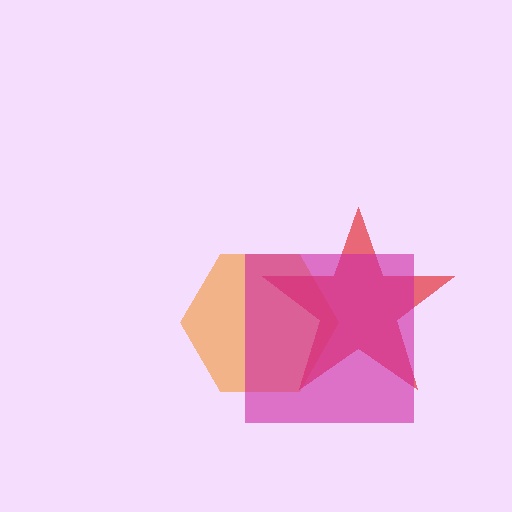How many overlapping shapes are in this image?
There are 3 overlapping shapes in the image.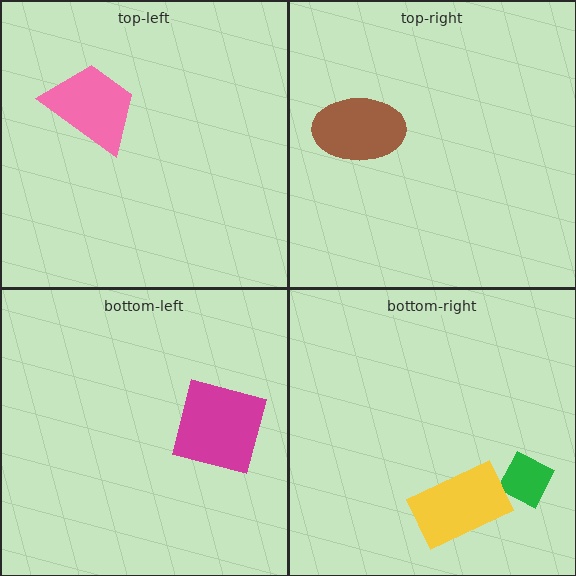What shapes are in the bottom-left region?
The magenta square.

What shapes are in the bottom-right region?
The green diamond, the yellow rectangle.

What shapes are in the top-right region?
The brown ellipse.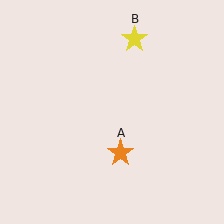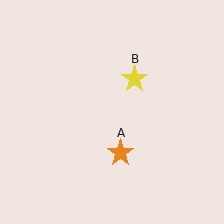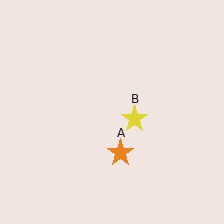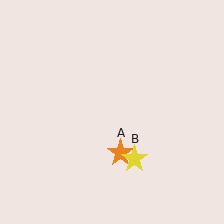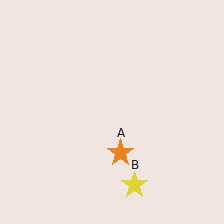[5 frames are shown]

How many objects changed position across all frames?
1 object changed position: yellow star (object B).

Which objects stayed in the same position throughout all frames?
Orange star (object A) remained stationary.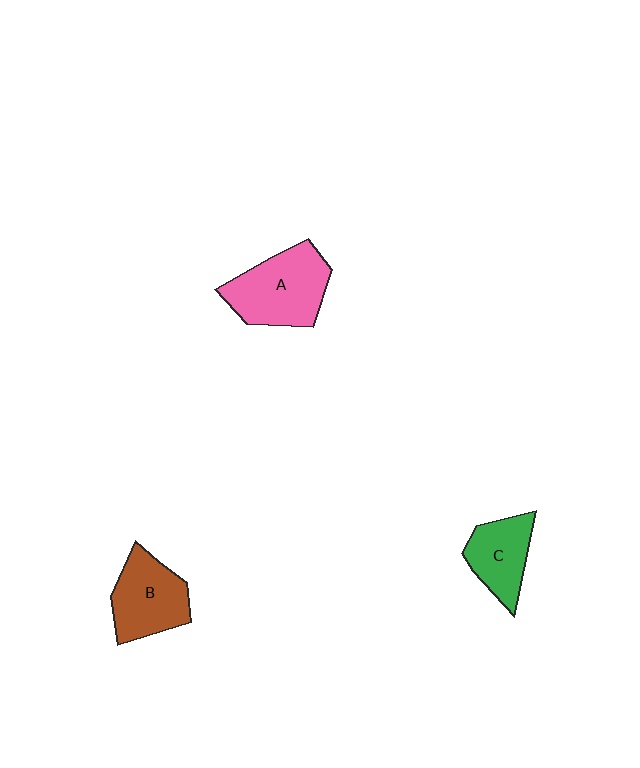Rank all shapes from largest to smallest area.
From largest to smallest: A (pink), B (brown), C (green).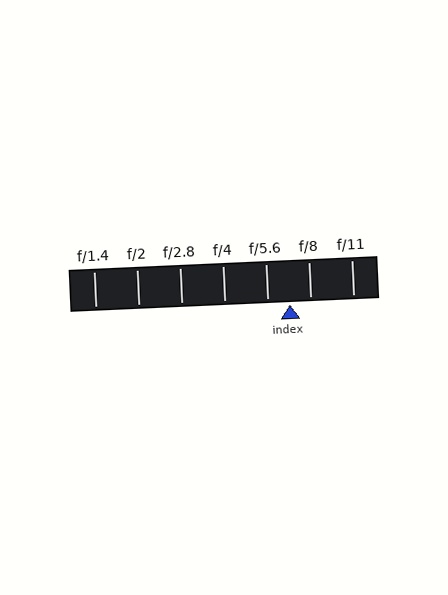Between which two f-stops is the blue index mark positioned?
The index mark is between f/5.6 and f/8.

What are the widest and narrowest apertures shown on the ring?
The widest aperture shown is f/1.4 and the narrowest is f/11.